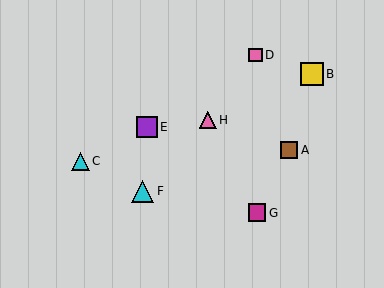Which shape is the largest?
The yellow square (labeled B) is the largest.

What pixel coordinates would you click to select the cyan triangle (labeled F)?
Click at (143, 191) to select the cyan triangle F.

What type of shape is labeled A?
Shape A is a brown square.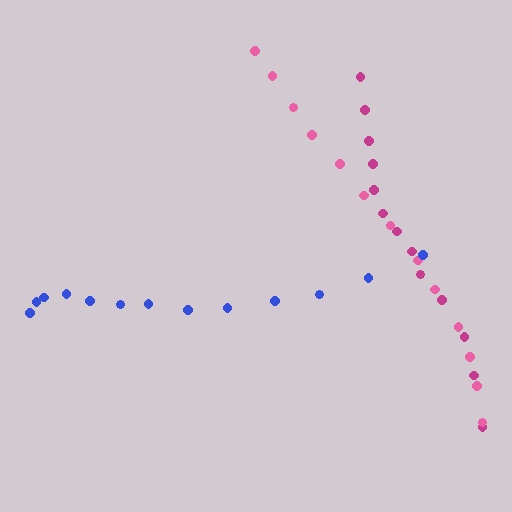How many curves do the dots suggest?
There are 3 distinct paths.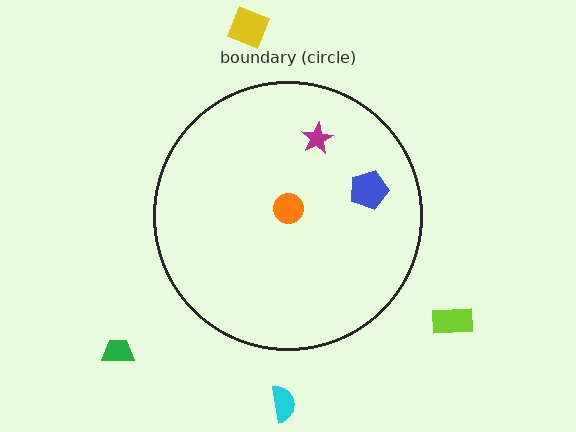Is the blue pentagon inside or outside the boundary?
Inside.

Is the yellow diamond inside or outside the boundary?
Outside.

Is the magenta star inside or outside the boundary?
Inside.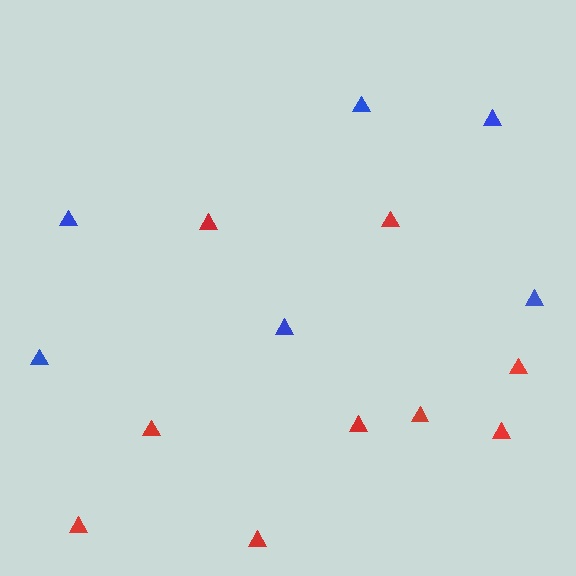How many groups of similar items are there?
There are 2 groups: one group of red triangles (9) and one group of blue triangles (6).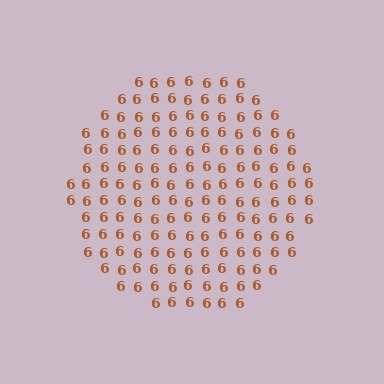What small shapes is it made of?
It is made of small digit 6's.